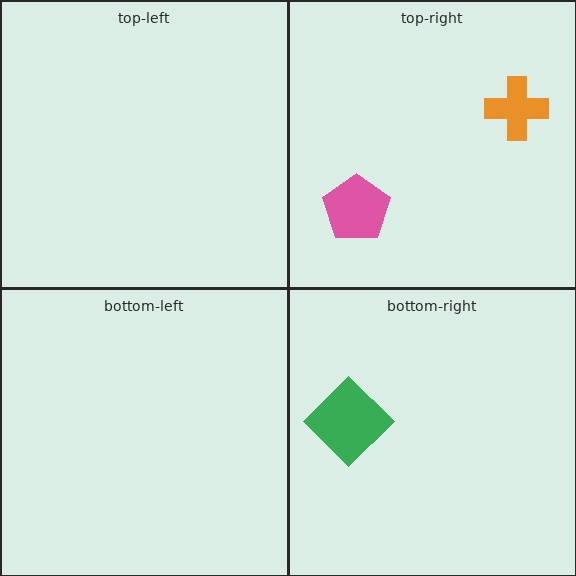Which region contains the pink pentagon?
The top-right region.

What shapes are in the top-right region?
The pink pentagon, the orange cross.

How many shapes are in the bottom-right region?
1.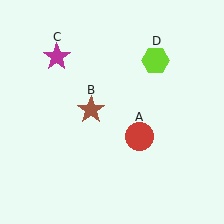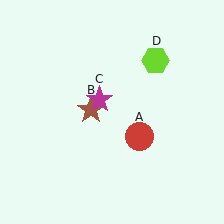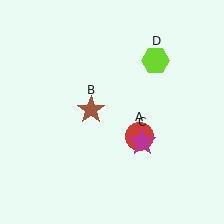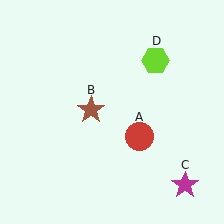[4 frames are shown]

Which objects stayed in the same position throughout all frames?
Red circle (object A) and brown star (object B) and lime hexagon (object D) remained stationary.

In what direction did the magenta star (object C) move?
The magenta star (object C) moved down and to the right.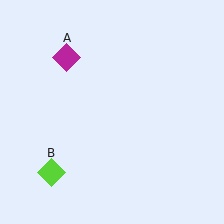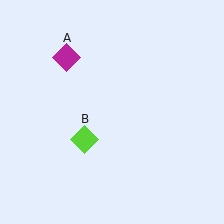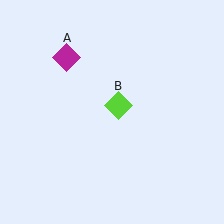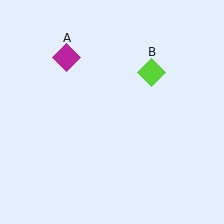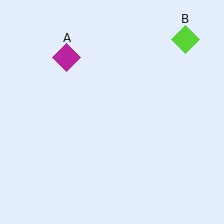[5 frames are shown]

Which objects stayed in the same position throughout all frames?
Magenta diamond (object A) remained stationary.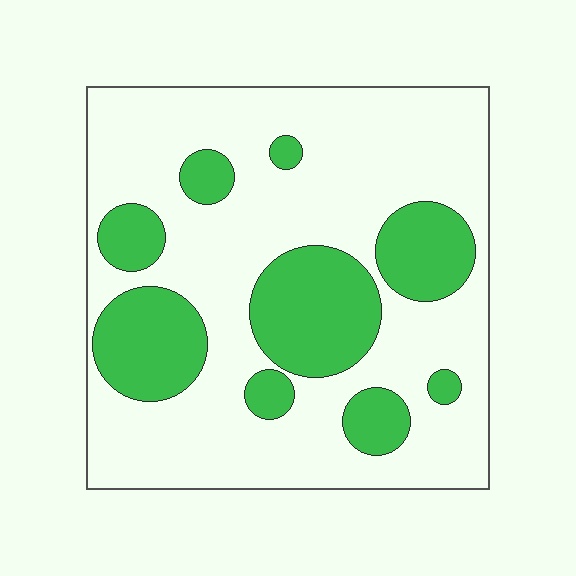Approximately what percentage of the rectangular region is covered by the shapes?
Approximately 30%.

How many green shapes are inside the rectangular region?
9.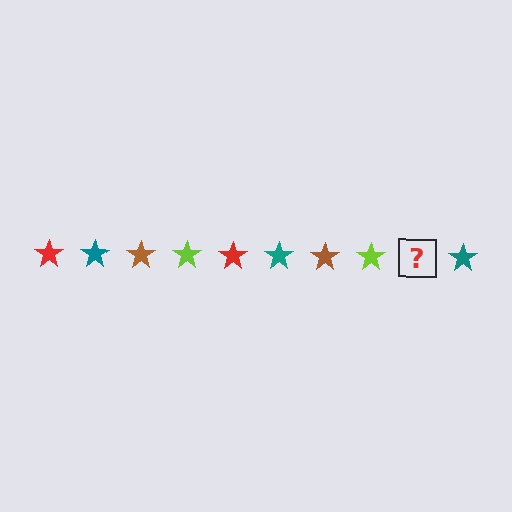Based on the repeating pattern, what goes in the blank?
The blank should be a red star.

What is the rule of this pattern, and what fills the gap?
The rule is that the pattern cycles through red, teal, brown, lime stars. The gap should be filled with a red star.